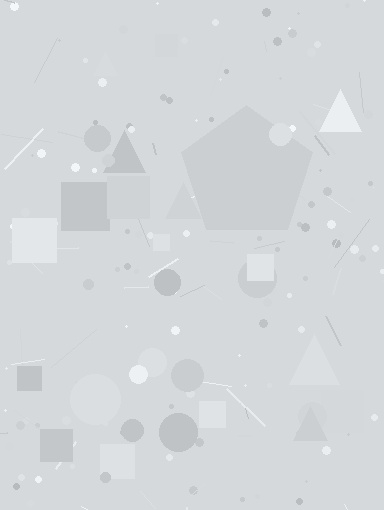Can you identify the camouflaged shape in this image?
The camouflaged shape is a pentagon.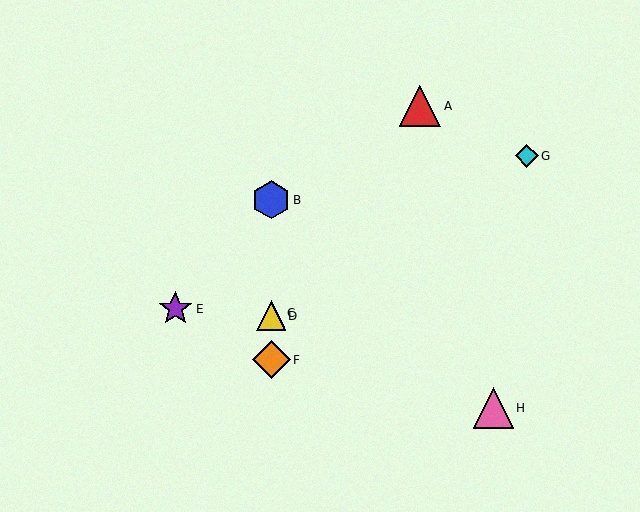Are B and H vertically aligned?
No, B is at x≈271 and H is at x≈493.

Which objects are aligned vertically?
Objects B, C, D, F are aligned vertically.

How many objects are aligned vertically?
4 objects (B, C, D, F) are aligned vertically.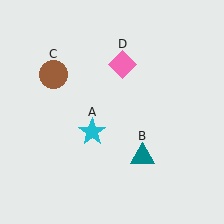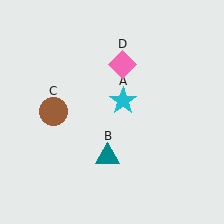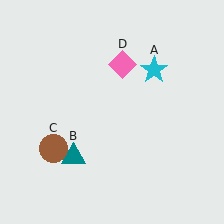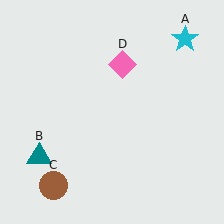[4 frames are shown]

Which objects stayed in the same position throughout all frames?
Pink diamond (object D) remained stationary.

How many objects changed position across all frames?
3 objects changed position: cyan star (object A), teal triangle (object B), brown circle (object C).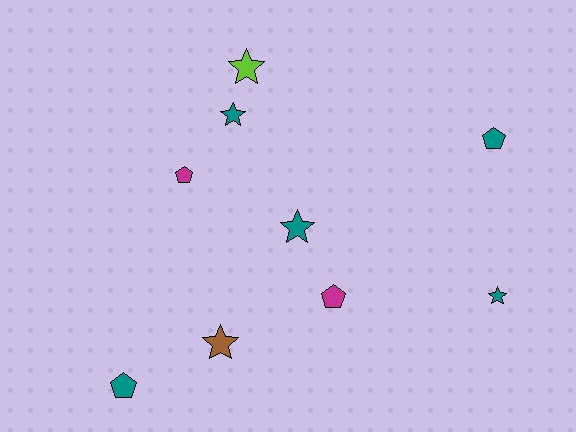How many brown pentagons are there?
There are no brown pentagons.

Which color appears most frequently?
Teal, with 5 objects.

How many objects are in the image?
There are 9 objects.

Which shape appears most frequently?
Star, with 5 objects.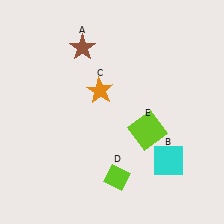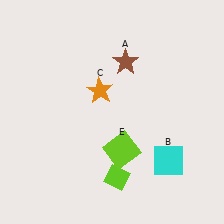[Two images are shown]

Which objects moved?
The objects that moved are: the brown star (A), the lime square (E).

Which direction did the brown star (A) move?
The brown star (A) moved right.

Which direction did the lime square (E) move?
The lime square (E) moved left.